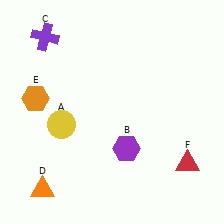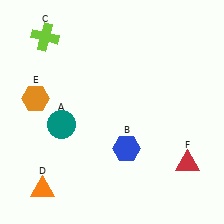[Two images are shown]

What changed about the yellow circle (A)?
In Image 1, A is yellow. In Image 2, it changed to teal.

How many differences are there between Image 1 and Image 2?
There are 3 differences between the two images.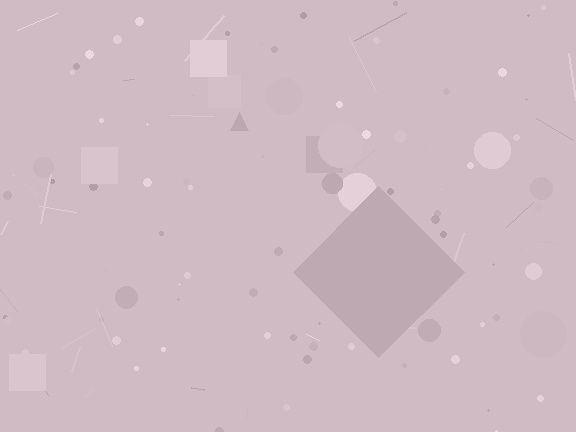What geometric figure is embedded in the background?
A diamond is embedded in the background.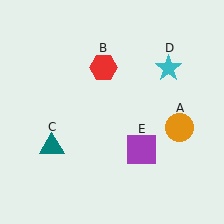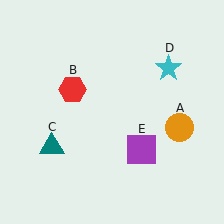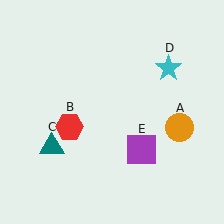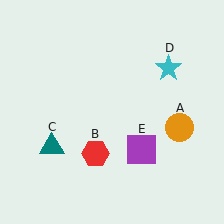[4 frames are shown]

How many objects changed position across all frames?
1 object changed position: red hexagon (object B).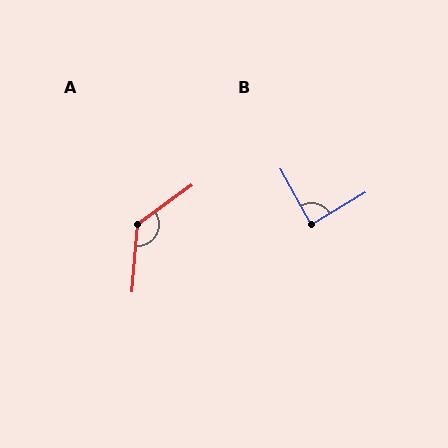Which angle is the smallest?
B, at approximately 88 degrees.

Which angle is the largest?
A, at approximately 130 degrees.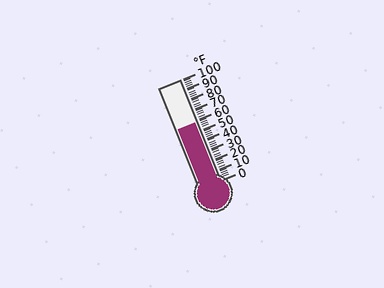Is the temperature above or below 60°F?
The temperature is below 60°F.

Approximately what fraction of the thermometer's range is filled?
The thermometer is filled to approximately 60% of its range.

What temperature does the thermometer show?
The thermometer shows approximately 58°F.